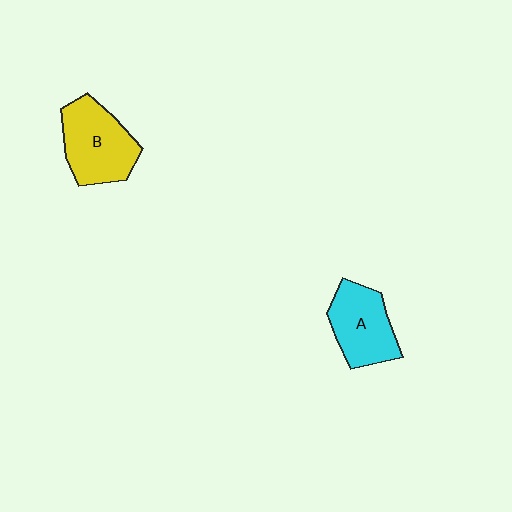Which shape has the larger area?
Shape B (yellow).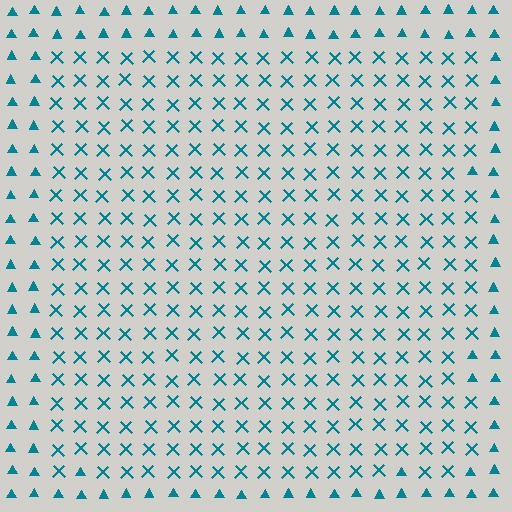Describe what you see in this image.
The image is filled with small teal elements arranged in a uniform grid. A rectangle-shaped region contains X marks, while the surrounding area contains triangles. The boundary is defined purely by the change in element shape.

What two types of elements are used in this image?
The image uses X marks inside the rectangle region and triangles outside it.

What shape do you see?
I see a rectangle.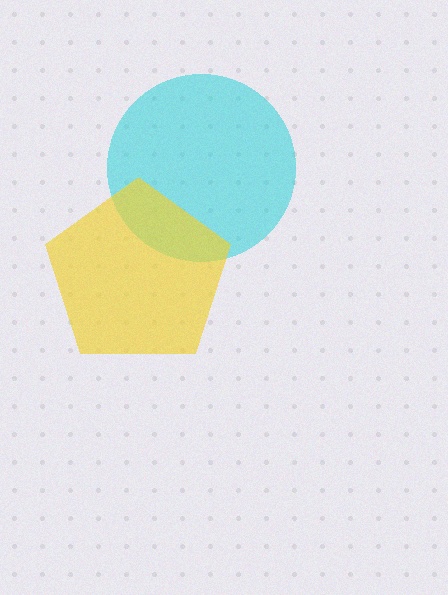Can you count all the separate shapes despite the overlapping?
Yes, there are 2 separate shapes.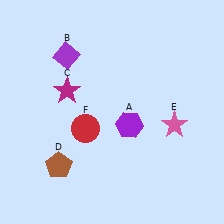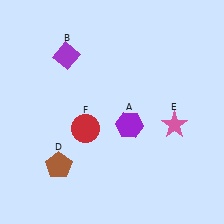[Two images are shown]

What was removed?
The magenta star (C) was removed in Image 2.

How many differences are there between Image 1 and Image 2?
There is 1 difference between the two images.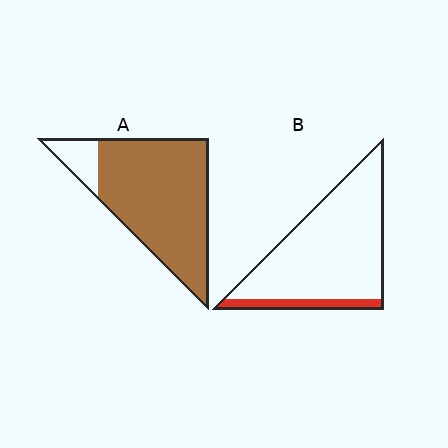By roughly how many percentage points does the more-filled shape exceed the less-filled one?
By roughly 75 percentage points (A over B).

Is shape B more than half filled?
No.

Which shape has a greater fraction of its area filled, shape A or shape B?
Shape A.